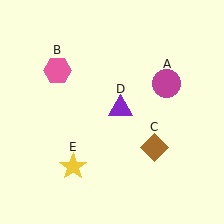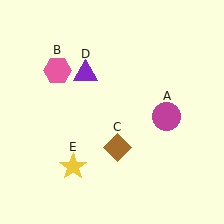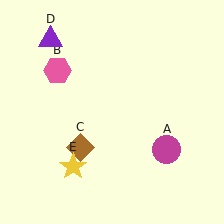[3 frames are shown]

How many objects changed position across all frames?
3 objects changed position: magenta circle (object A), brown diamond (object C), purple triangle (object D).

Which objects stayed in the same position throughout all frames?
Pink hexagon (object B) and yellow star (object E) remained stationary.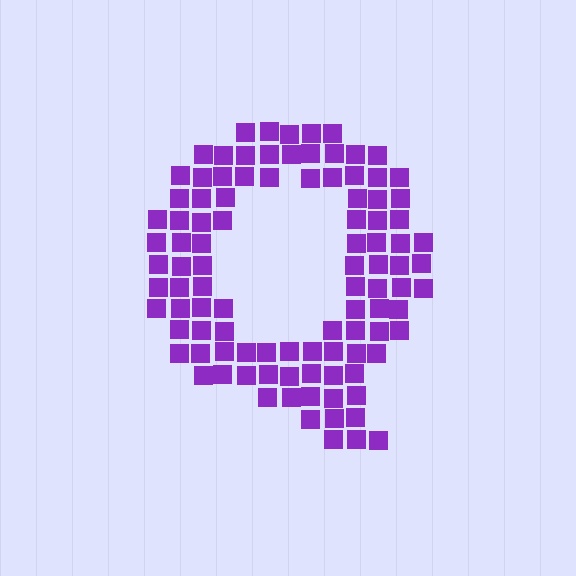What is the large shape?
The large shape is the letter Q.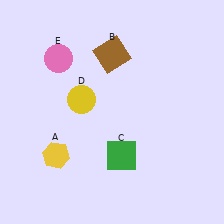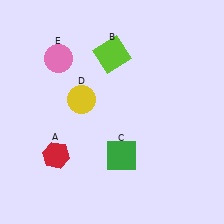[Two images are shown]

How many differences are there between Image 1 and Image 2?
There are 2 differences between the two images.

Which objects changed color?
A changed from yellow to red. B changed from brown to lime.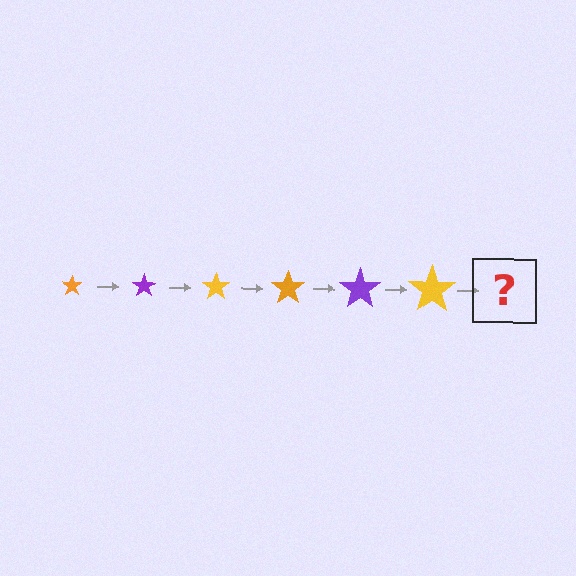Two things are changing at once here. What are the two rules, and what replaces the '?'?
The two rules are that the star grows larger each step and the color cycles through orange, purple, and yellow. The '?' should be an orange star, larger than the previous one.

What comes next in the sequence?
The next element should be an orange star, larger than the previous one.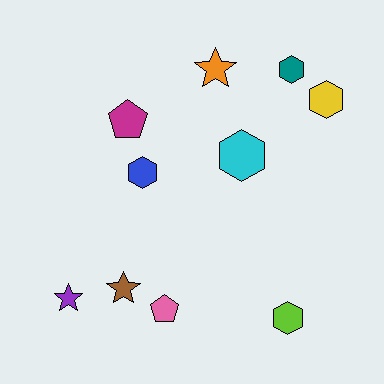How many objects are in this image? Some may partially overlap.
There are 10 objects.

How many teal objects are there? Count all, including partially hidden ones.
There is 1 teal object.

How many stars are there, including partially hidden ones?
There are 3 stars.